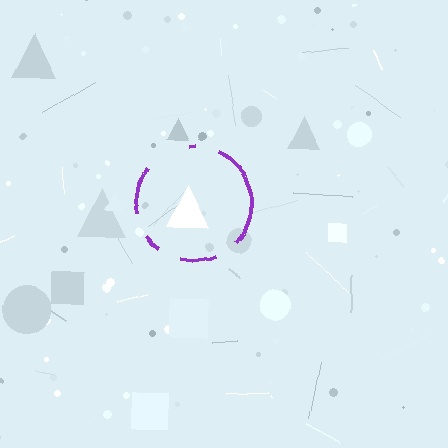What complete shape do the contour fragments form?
The contour fragments form a circle.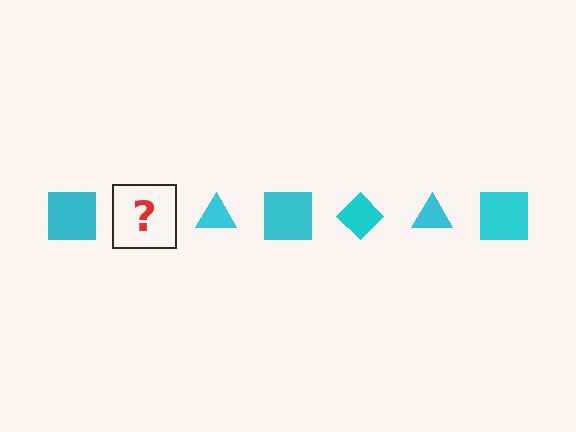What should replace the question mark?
The question mark should be replaced with a cyan diamond.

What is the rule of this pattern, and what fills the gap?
The rule is that the pattern cycles through square, diamond, triangle shapes in cyan. The gap should be filled with a cyan diamond.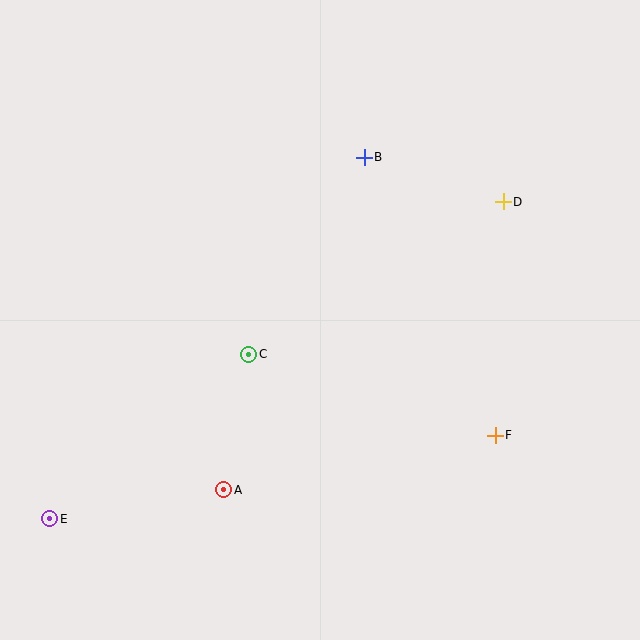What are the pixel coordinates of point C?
Point C is at (249, 354).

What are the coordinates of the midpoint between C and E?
The midpoint between C and E is at (149, 437).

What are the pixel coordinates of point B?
Point B is at (364, 157).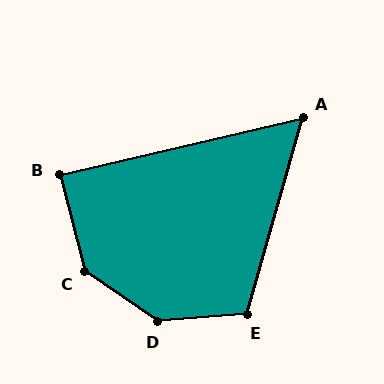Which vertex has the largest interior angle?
D, at approximately 141 degrees.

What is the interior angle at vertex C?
Approximately 139 degrees (obtuse).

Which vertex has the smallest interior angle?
A, at approximately 61 degrees.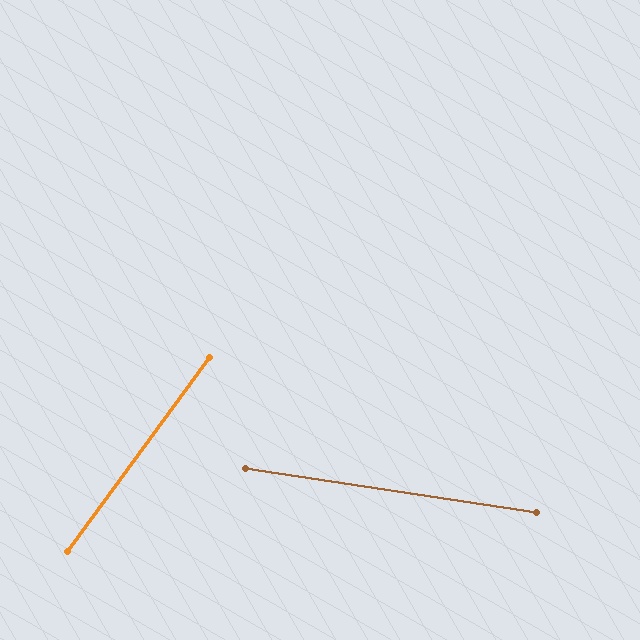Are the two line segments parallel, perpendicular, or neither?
Neither parallel nor perpendicular — they differ by about 62°.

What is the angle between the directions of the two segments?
Approximately 62 degrees.